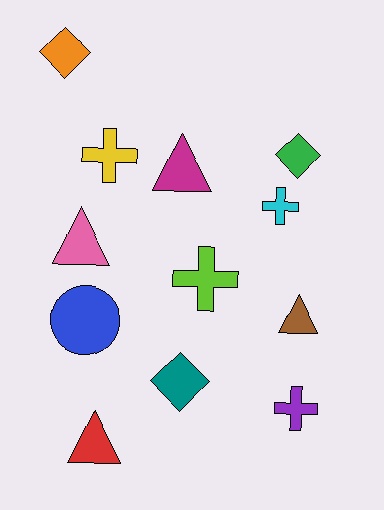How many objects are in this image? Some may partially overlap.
There are 12 objects.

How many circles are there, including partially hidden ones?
There is 1 circle.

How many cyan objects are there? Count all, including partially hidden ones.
There is 1 cyan object.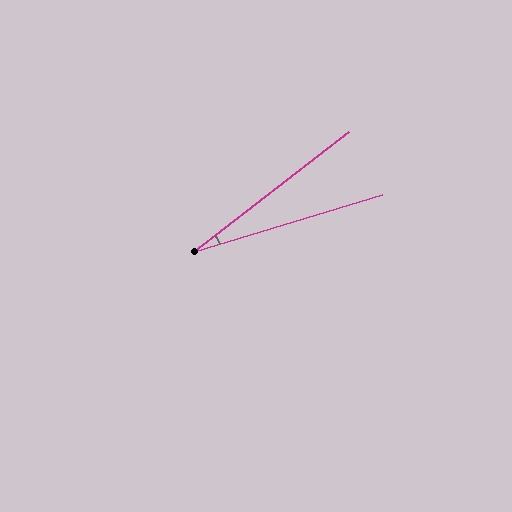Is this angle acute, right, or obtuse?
It is acute.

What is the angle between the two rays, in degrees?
Approximately 21 degrees.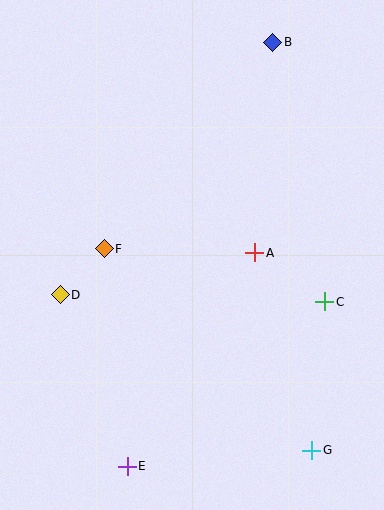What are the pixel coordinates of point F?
Point F is at (104, 249).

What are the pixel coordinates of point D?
Point D is at (60, 295).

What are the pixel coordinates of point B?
Point B is at (273, 42).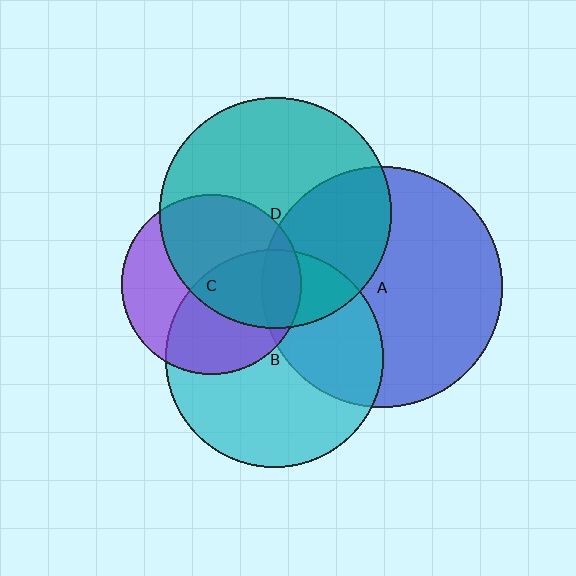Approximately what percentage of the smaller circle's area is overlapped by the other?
Approximately 25%.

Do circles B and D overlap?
Yes.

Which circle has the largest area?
Circle A (blue).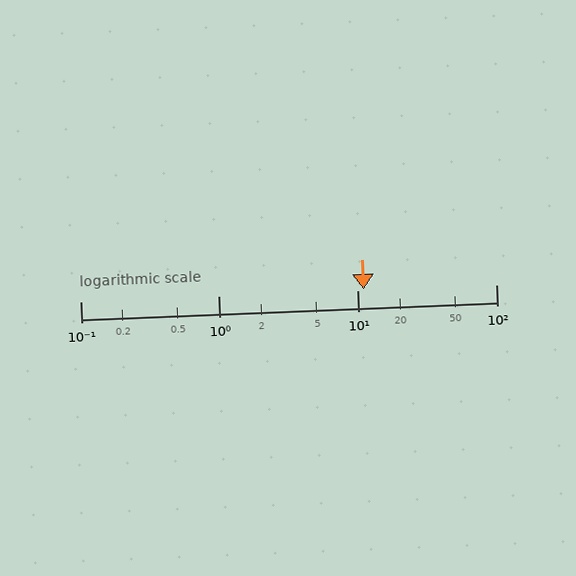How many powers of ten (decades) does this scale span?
The scale spans 3 decades, from 0.1 to 100.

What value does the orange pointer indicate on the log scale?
The pointer indicates approximately 11.